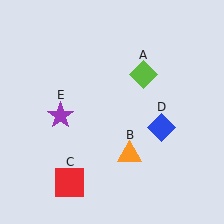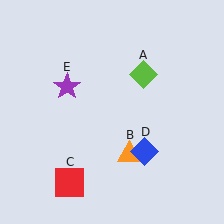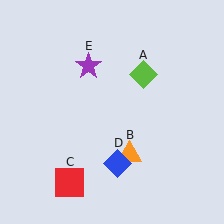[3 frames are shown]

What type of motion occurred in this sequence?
The blue diamond (object D), purple star (object E) rotated clockwise around the center of the scene.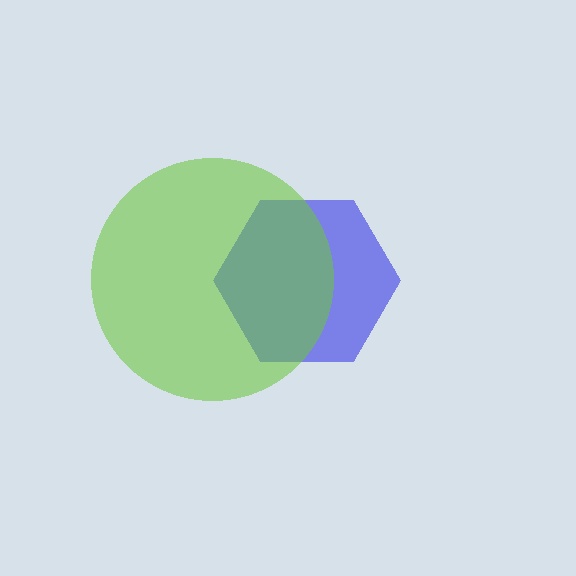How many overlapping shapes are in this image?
There are 2 overlapping shapes in the image.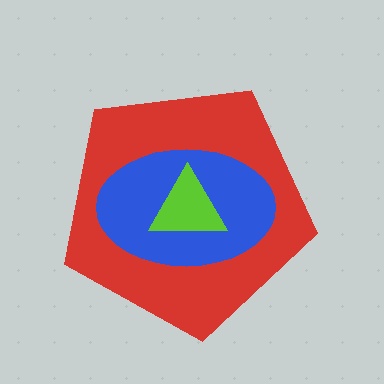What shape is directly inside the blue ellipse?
The lime triangle.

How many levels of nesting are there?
3.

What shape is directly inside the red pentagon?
The blue ellipse.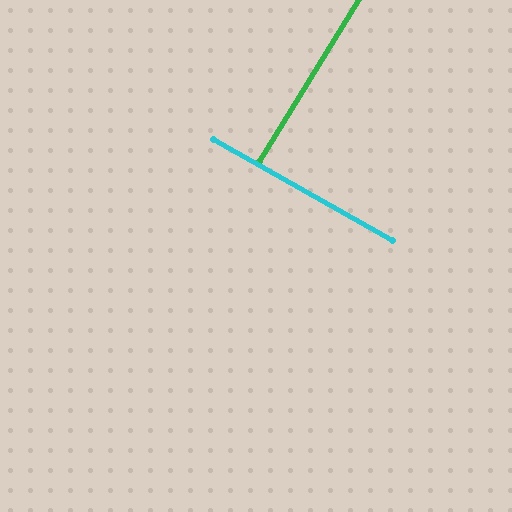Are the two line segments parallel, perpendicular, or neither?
Perpendicular — they meet at approximately 88°.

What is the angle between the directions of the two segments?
Approximately 88 degrees.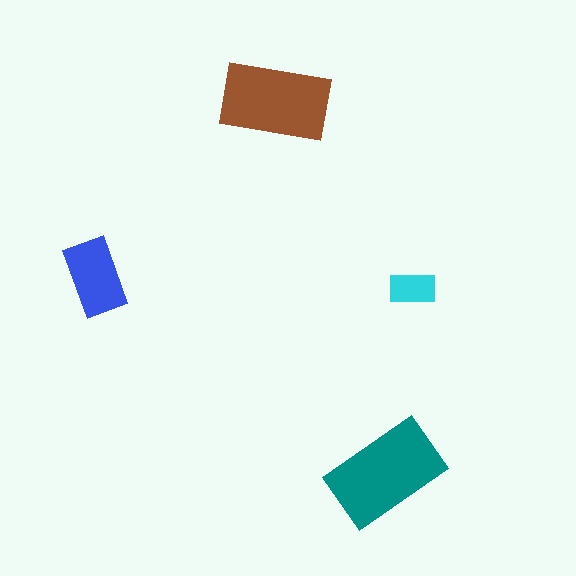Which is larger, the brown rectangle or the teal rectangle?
The teal one.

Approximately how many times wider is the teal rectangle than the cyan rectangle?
About 2.5 times wider.